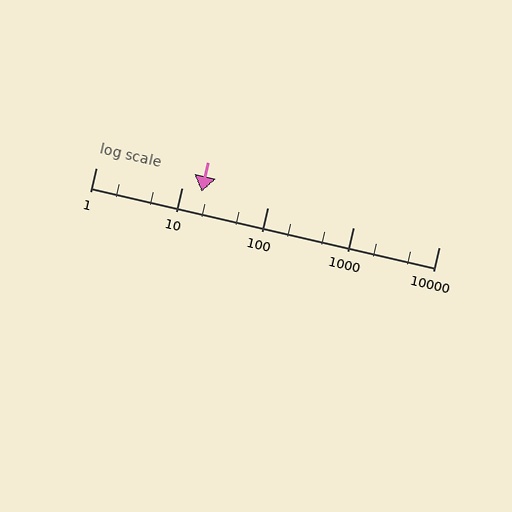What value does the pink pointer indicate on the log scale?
The pointer indicates approximately 17.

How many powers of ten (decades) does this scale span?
The scale spans 4 decades, from 1 to 10000.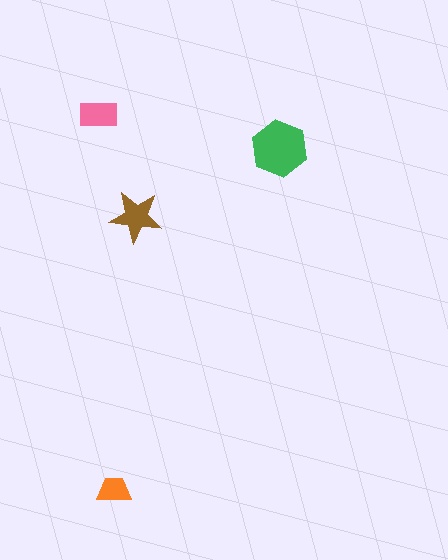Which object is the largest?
The green hexagon.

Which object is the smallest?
The orange trapezoid.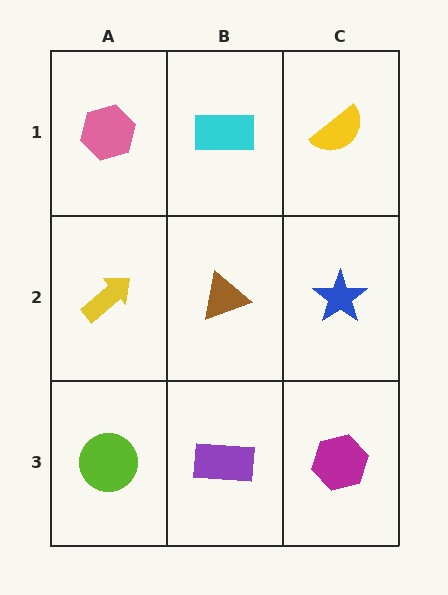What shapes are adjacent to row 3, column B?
A brown triangle (row 2, column B), a lime circle (row 3, column A), a magenta hexagon (row 3, column C).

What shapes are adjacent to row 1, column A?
A yellow arrow (row 2, column A), a cyan rectangle (row 1, column B).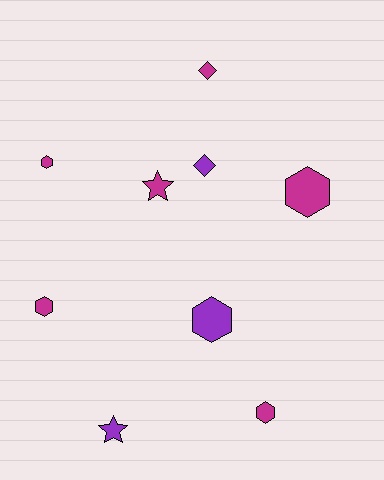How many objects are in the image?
There are 9 objects.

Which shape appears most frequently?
Hexagon, with 5 objects.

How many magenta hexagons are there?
There are 4 magenta hexagons.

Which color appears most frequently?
Magenta, with 6 objects.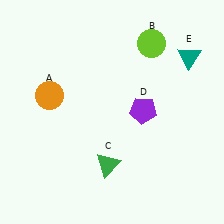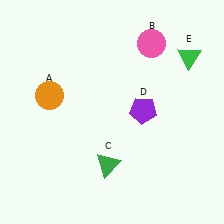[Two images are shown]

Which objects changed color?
B changed from lime to pink. E changed from teal to green.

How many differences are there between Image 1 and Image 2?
There are 2 differences between the two images.